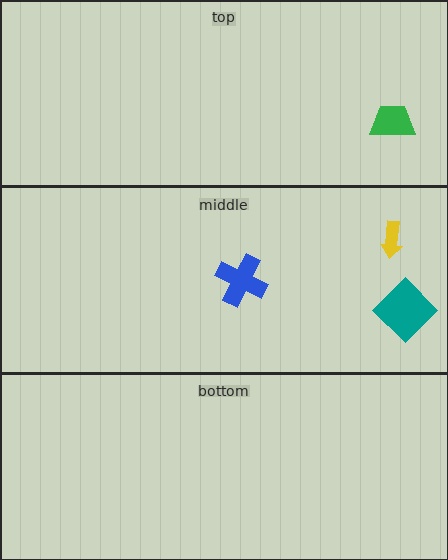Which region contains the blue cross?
The middle region.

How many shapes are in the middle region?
3.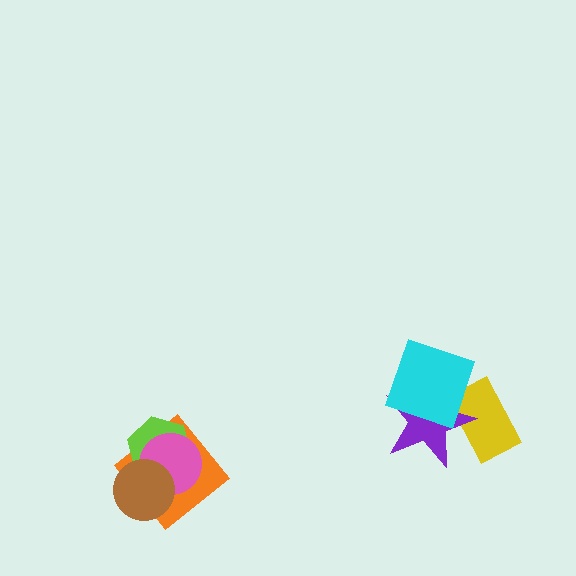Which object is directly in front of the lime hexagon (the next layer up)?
The pink circle is directly in front of the lime hexagon.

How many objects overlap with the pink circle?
3 objects overlap with the pink circle.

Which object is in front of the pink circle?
The brown circle is in front of the pink circle.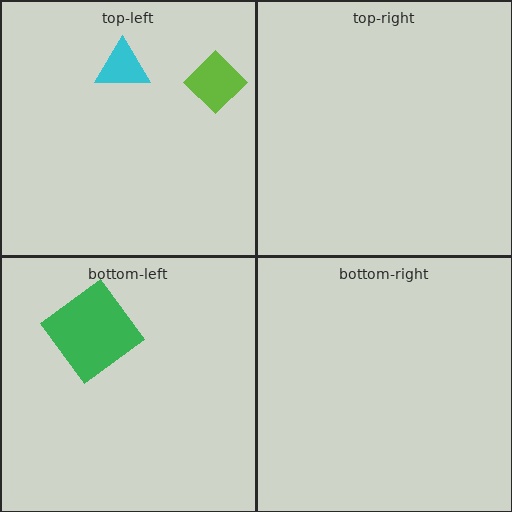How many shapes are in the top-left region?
2.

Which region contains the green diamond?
The bottom-left region.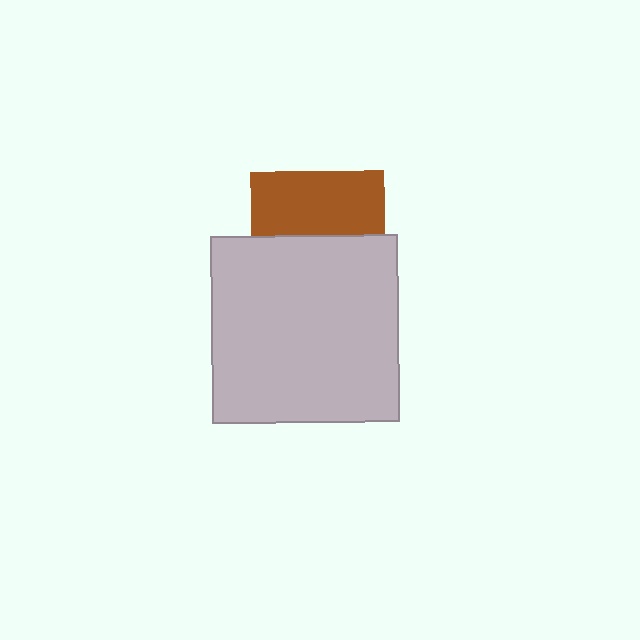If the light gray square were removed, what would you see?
You would see the complete brown square.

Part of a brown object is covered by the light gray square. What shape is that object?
It is a square.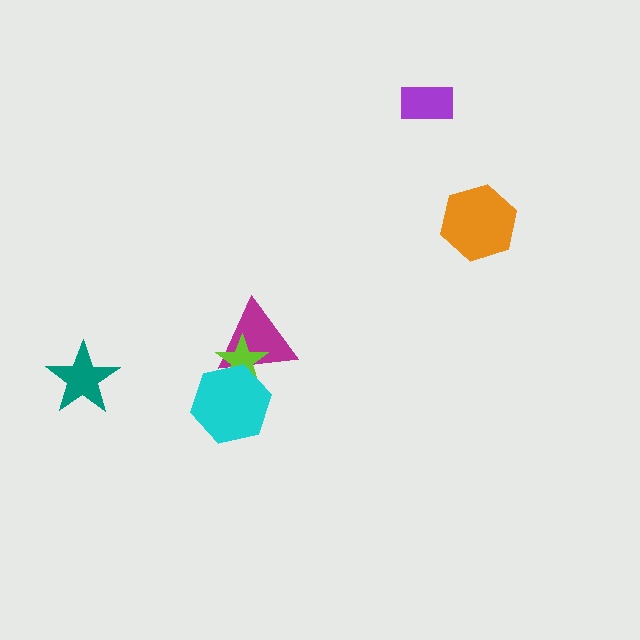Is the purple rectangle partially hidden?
No, no other shape covers it.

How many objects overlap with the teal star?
0 objects overlap with the teal star.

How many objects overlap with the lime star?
2 objects overlap with the lime star.